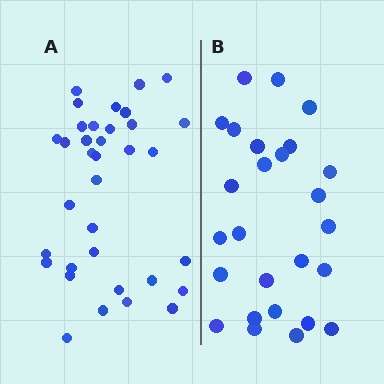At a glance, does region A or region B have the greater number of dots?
Region A (the left region) has more dots.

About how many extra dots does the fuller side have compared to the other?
Region A has roughly 8 or so more dots than region B.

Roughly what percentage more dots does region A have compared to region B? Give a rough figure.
About 35% more.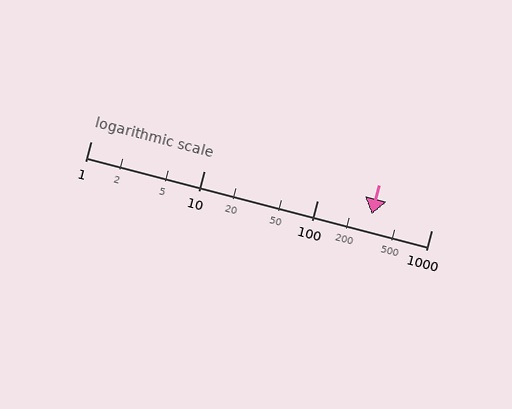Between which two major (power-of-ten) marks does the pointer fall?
The pointer is between 100 and 1000.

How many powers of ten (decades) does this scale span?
The scale spans 3 decades, from 1 to 1000.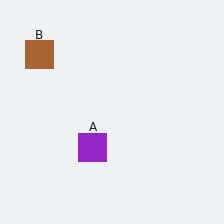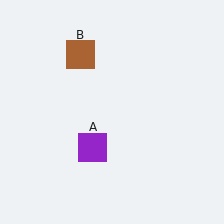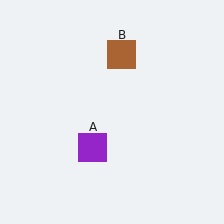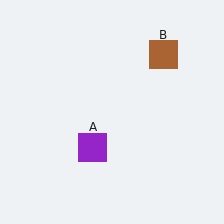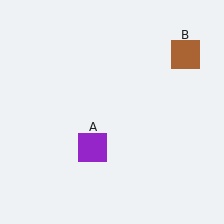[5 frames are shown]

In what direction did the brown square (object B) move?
The brown square (object B) moved right.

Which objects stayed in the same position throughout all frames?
Purple square (object A) remained stationary.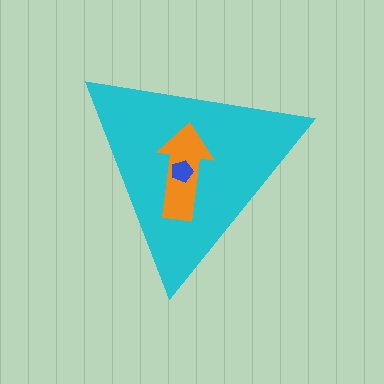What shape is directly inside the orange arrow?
The blue pentagon.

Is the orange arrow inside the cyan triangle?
Yes.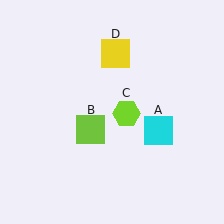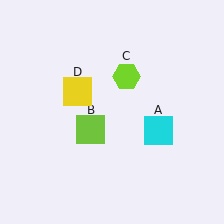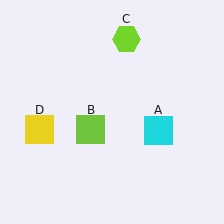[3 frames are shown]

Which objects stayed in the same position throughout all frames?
Cyan square (object A) and lime square (object B) remained stationary.